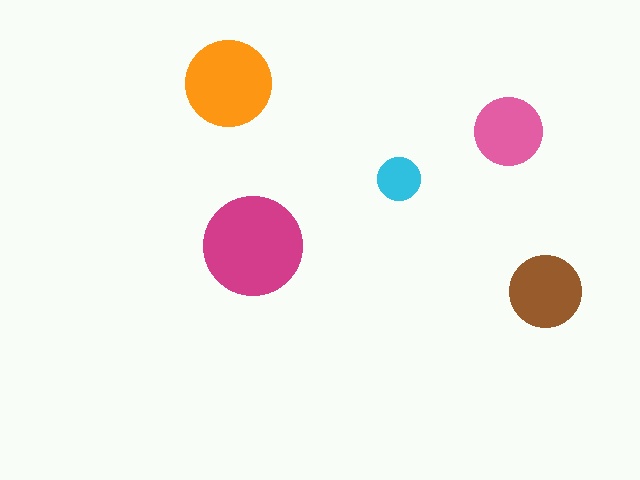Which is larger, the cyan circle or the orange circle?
The orange one.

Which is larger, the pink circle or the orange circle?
The orange one.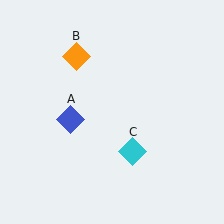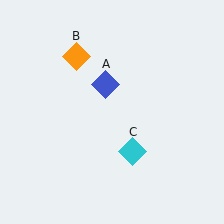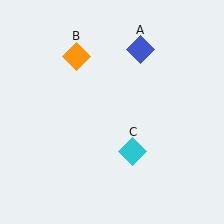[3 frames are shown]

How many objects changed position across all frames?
1 object changed position: blue diamond (object A).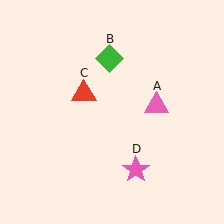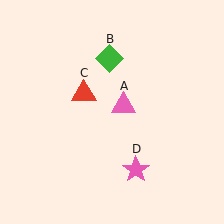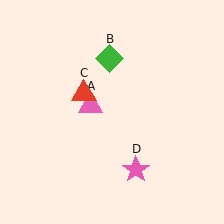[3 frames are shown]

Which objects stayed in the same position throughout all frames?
Green diamond (object B) and red triangle (object C) and pink star (object D) remained stationary.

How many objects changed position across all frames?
1 object changed position: pink triangle (object A).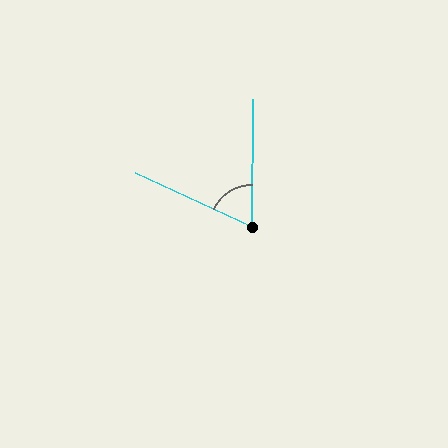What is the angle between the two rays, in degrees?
Approximately 66 degrees.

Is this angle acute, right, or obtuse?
It is acute.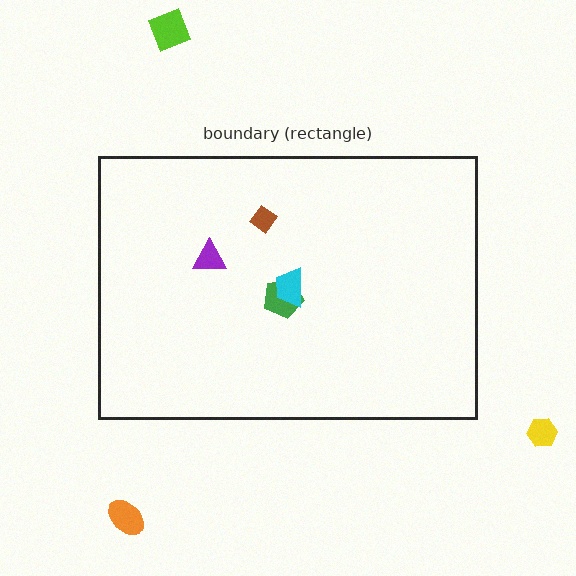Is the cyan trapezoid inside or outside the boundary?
Inside.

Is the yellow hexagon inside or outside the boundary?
Outside.